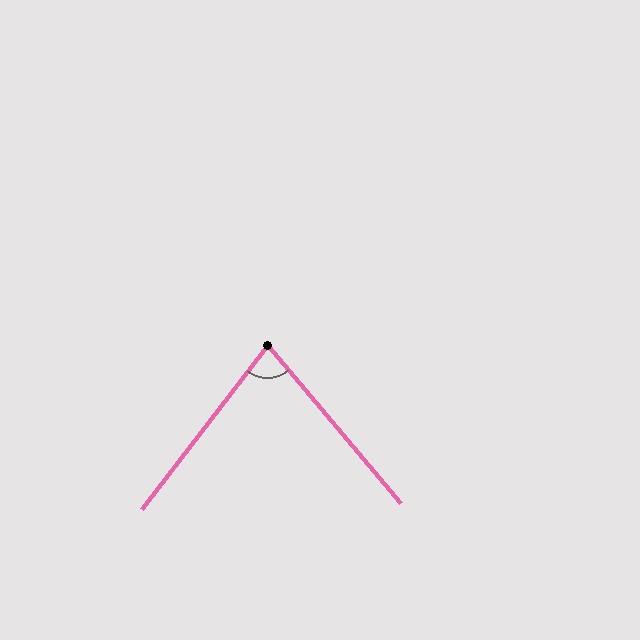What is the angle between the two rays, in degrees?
Approximately 77 degrees.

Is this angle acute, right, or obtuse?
It is acute.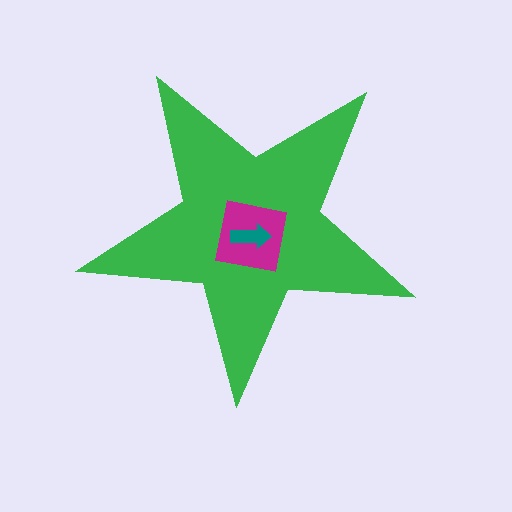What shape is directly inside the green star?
The magenta square.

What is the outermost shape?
The green star.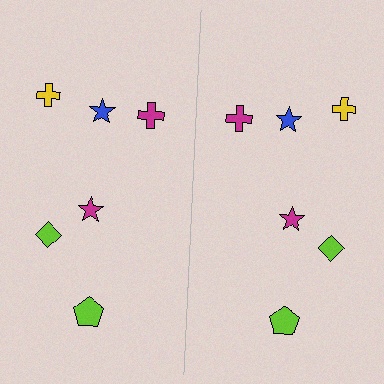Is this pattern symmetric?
Yes, this pattern has bilateral (reflection) symmetry.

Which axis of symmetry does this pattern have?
The pattern has a vertical axis of symmetry running through the center of the image.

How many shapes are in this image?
There are 12 shapes in this image.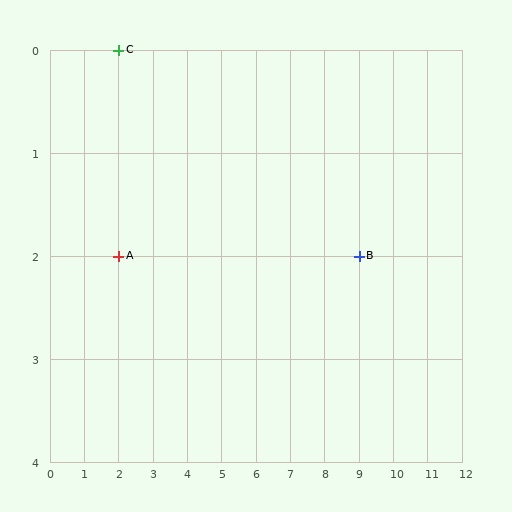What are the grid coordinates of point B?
Point B is at grid coordinates (9, 2).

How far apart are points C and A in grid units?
Points C and A are 2 rows apart.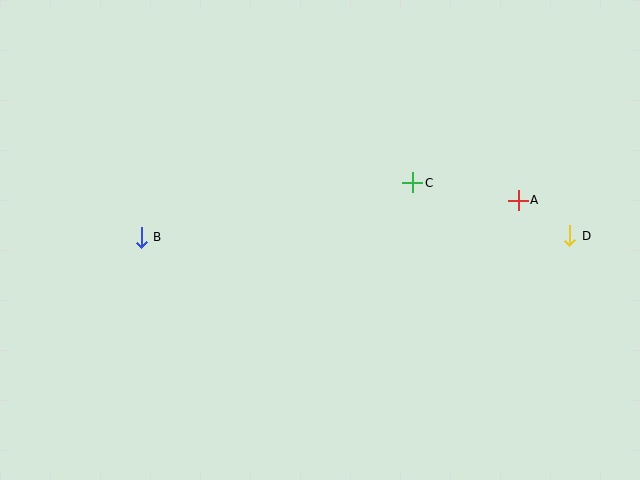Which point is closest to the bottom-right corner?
Point D is closest to the bottom-right corner.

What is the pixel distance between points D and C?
The distance between D and C is 166 pixels.